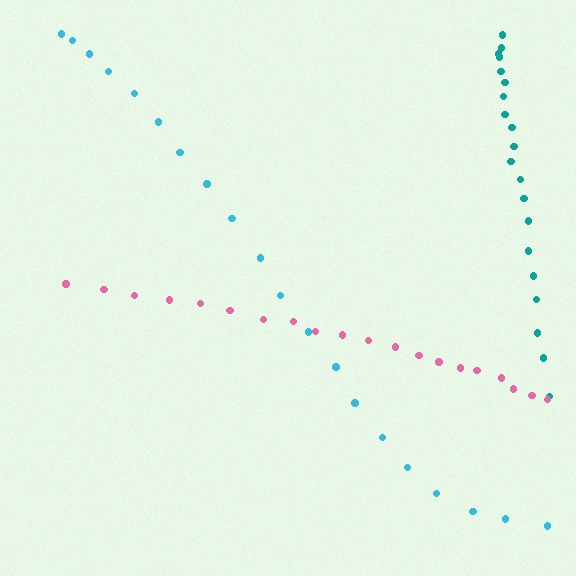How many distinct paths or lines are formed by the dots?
There are 3 distinct paths.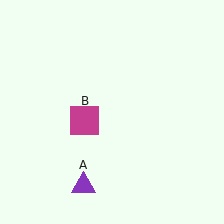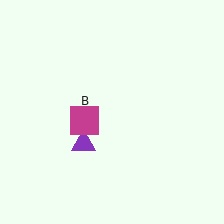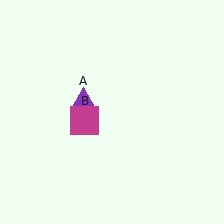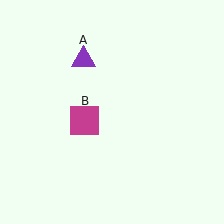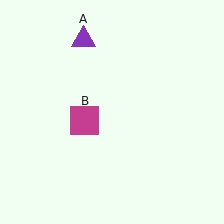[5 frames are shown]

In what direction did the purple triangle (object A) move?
The purple triangle (object A) moved up.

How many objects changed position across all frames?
1 object changed position: purple triangle (object A).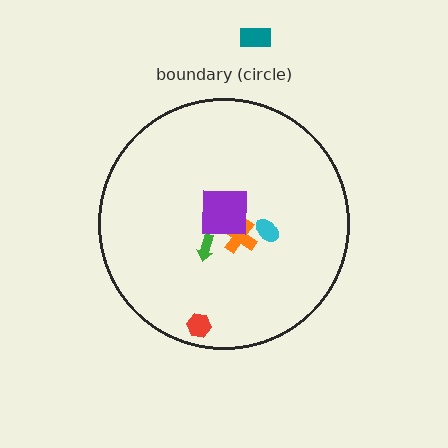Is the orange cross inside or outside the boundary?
Inside.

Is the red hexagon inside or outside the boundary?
Inside.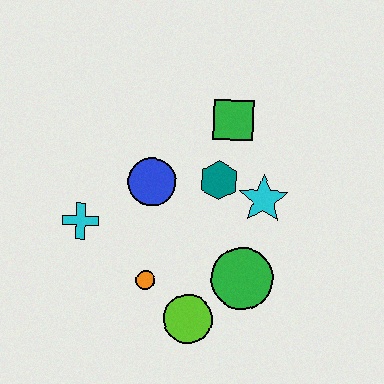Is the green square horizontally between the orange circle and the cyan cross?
No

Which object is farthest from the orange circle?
The green square is farthest from the orange circle.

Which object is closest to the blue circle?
The teal hexagon is closest to the blue circle.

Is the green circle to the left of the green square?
No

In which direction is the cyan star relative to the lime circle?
The cyan star is above the lime circle.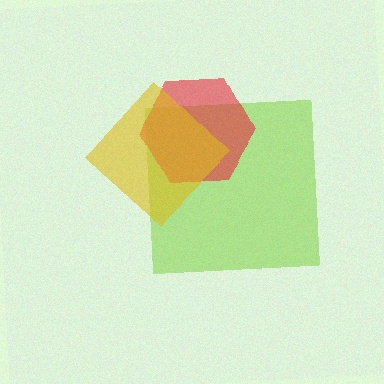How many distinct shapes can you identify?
There are 3 distinct shapes: a lime square, a red hexagon, a yellow diamond.